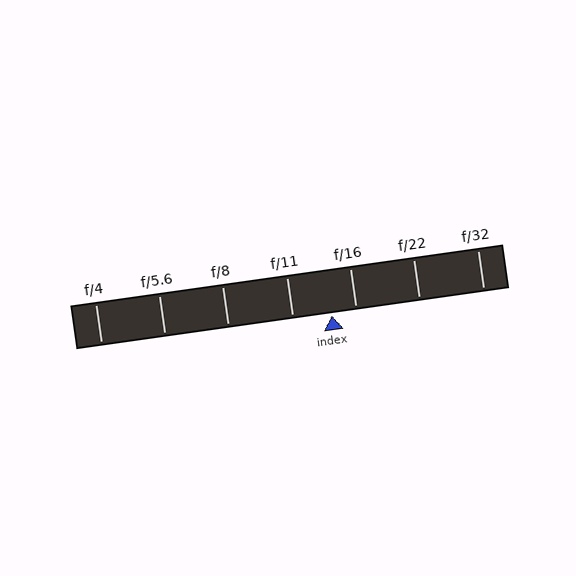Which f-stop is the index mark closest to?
The index mark is closest to f/16.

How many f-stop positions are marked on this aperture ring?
There are 7 f-stop positions marked.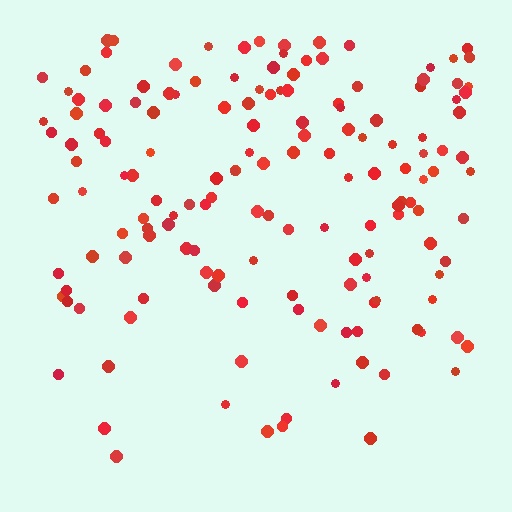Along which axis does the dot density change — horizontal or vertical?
Vertical.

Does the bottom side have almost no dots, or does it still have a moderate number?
Still a moderate number, just noticeably fewer than the top.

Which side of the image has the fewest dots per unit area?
The bottom.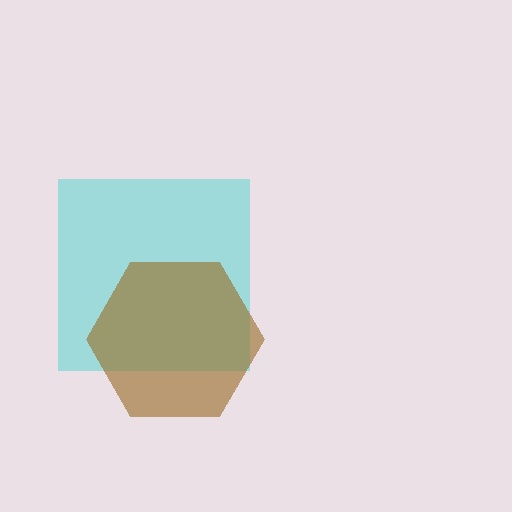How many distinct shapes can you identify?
There are 2 distinct shapes: a cyan square, a brown hexagon.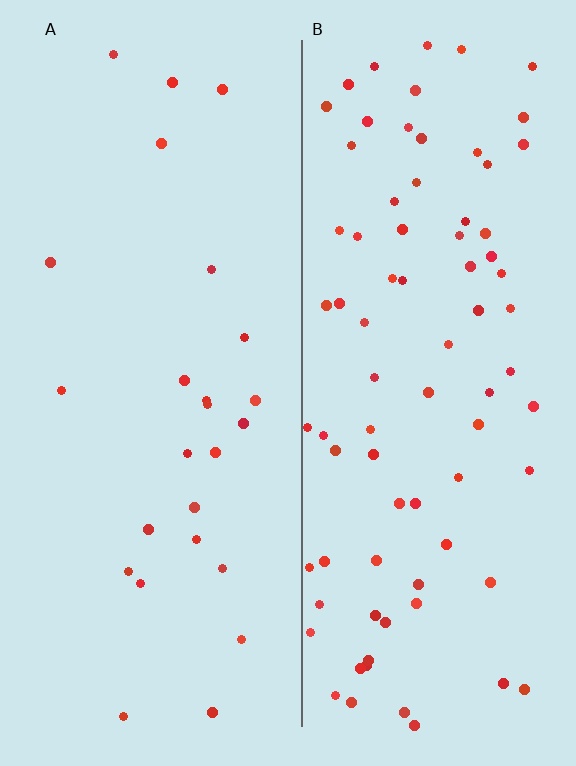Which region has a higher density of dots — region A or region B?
B (the right).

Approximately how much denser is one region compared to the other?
Approximately 3.2× — region B over region A.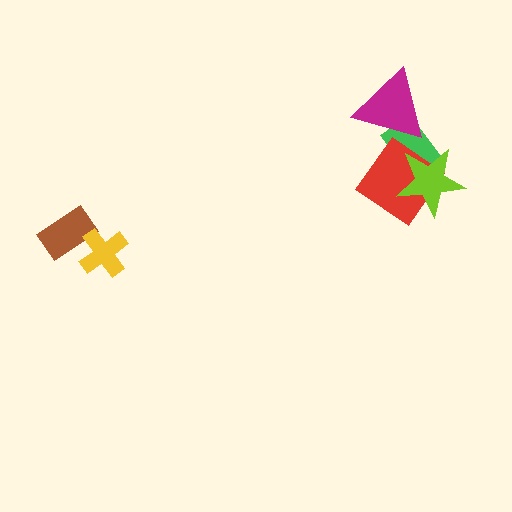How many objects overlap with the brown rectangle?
1 object overlaps with the brown rectangle.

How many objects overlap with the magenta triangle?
2 objects overlap with the magenta triangle.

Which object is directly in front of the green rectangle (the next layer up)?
The red diamond is directly in front of the green rectangle.